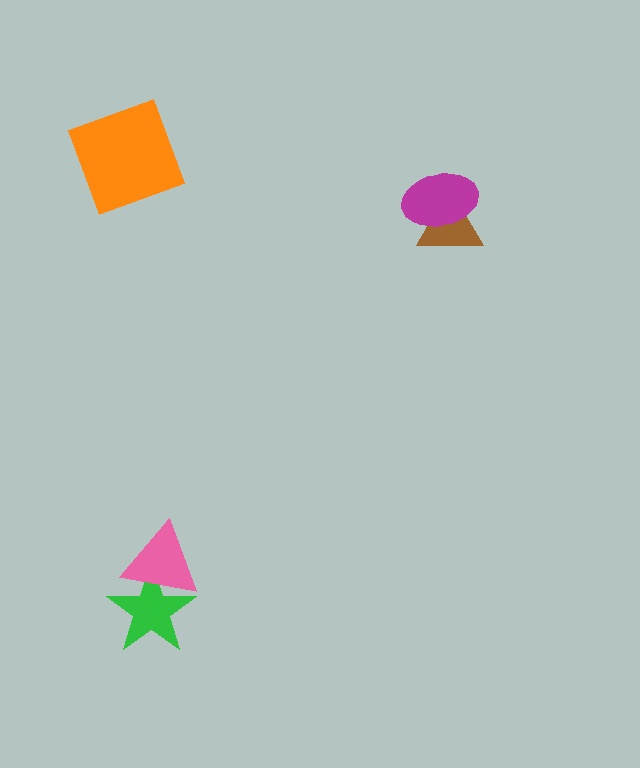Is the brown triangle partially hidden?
Yes, it is partially covered by another shape.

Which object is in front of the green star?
The pink triangle is in front of the green star.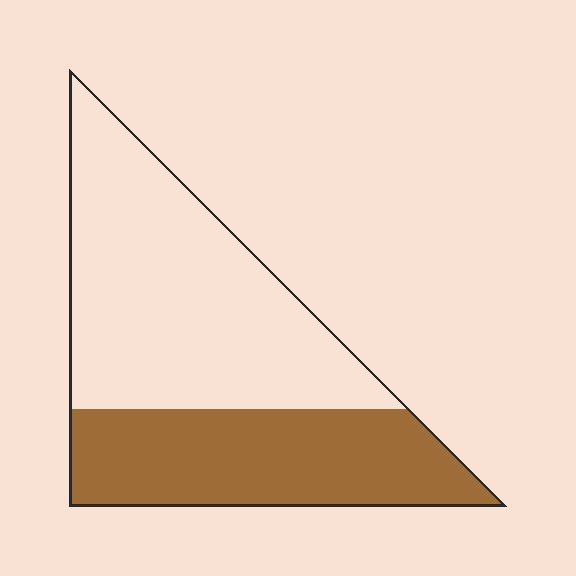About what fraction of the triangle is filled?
About two fifths (2/5).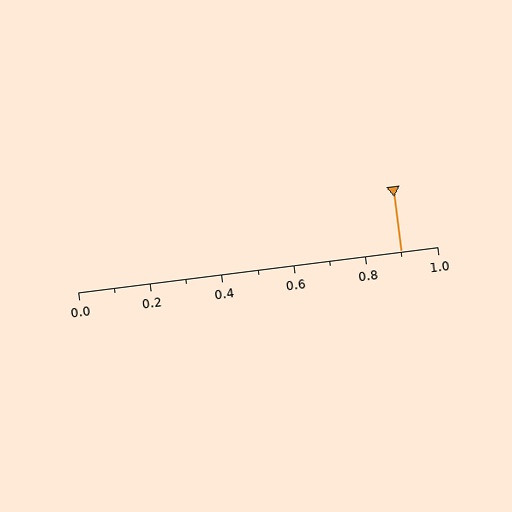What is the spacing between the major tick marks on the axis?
The major ticks are spaced 0.2 apart.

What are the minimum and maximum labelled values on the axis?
The axis runs from 0.0 to 1.0.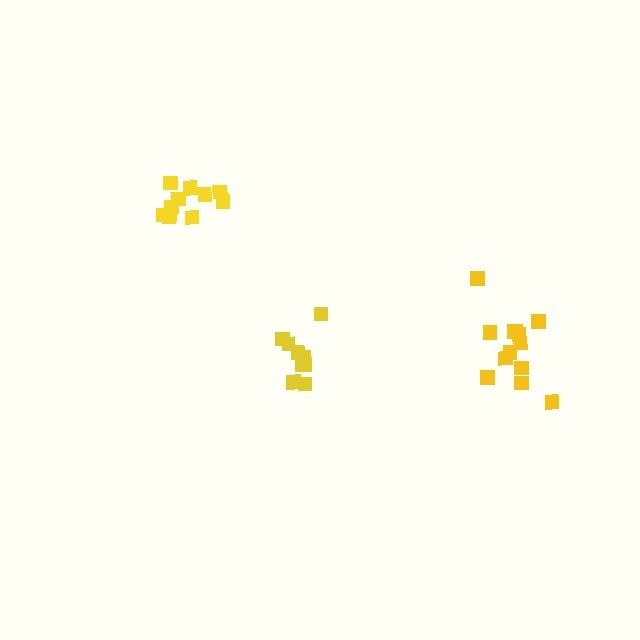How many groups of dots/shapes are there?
There are 3 groups.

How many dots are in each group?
Group 1: 13 dots, Group 2: 11 dots, Group 3: 9 dots (33 total).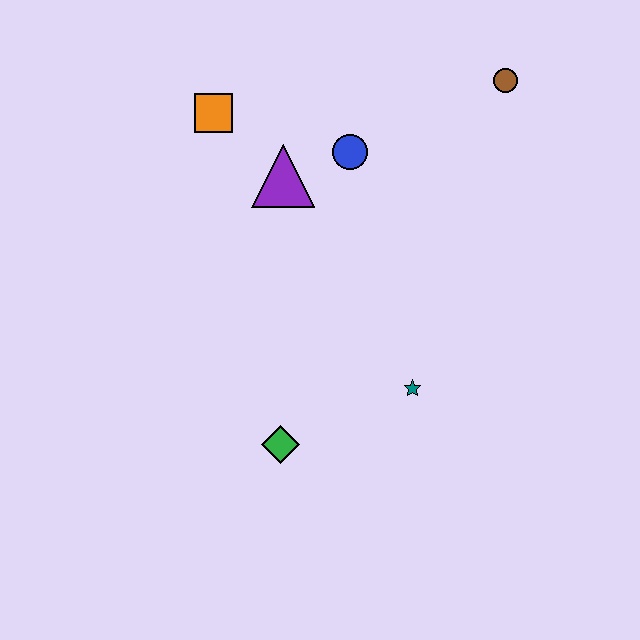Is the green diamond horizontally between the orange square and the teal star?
Yes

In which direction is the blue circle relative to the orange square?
The blue circle is to the right of the orange square.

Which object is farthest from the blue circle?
The green diamond is farthest from the blue circle.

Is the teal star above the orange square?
No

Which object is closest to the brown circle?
The blue circle is closest to the brown circle.